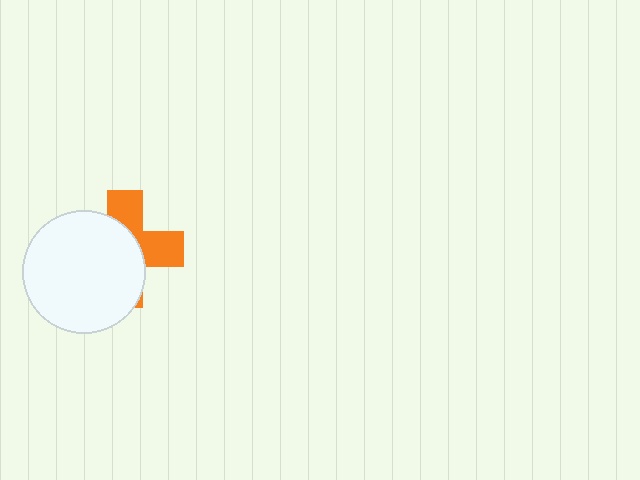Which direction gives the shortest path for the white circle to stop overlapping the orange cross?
Moving left gives the shortest separation.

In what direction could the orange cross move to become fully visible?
The orange cross could move right. That would shift it out from behind the white circle entirely.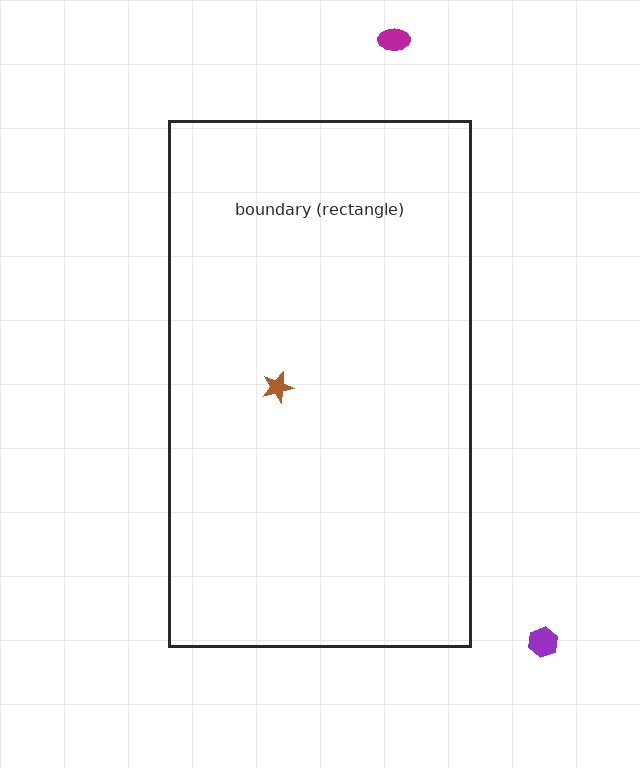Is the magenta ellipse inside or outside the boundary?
Outside.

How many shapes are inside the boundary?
1 inside, 2 outside.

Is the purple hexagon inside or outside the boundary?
Outside.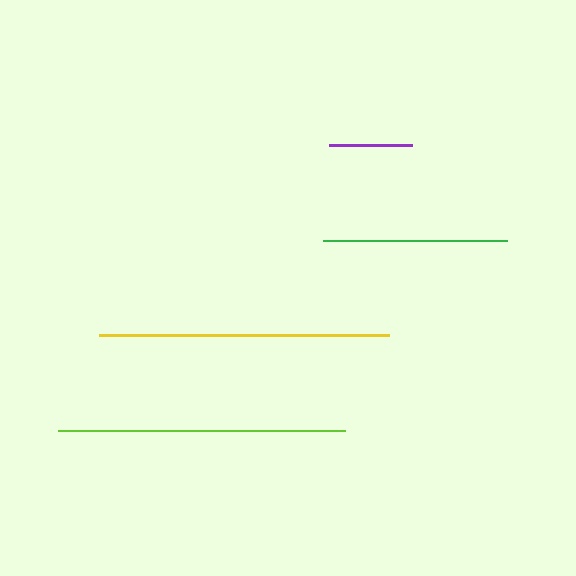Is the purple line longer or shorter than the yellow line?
The yellow line is longer than the purple line.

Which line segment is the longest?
The yellow line is the longest at approximately 290 pixels.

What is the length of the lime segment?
The lime segment is approximately 287 pixels long.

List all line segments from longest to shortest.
From longest to shortest: yellow, lime, green, purple.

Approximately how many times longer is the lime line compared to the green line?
The lime line is approximately 1.6 times the length of the green line.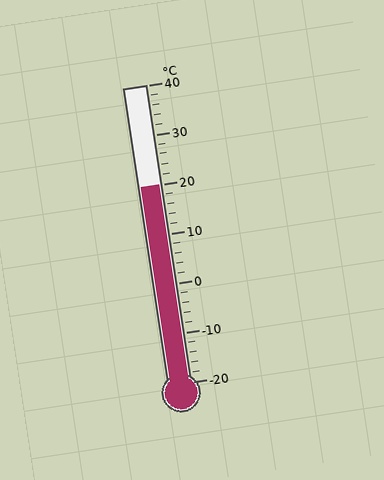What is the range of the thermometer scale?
The thermometer scale ranges from -20°C to 40°C.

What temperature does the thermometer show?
The thermometer shows approximately 20°C.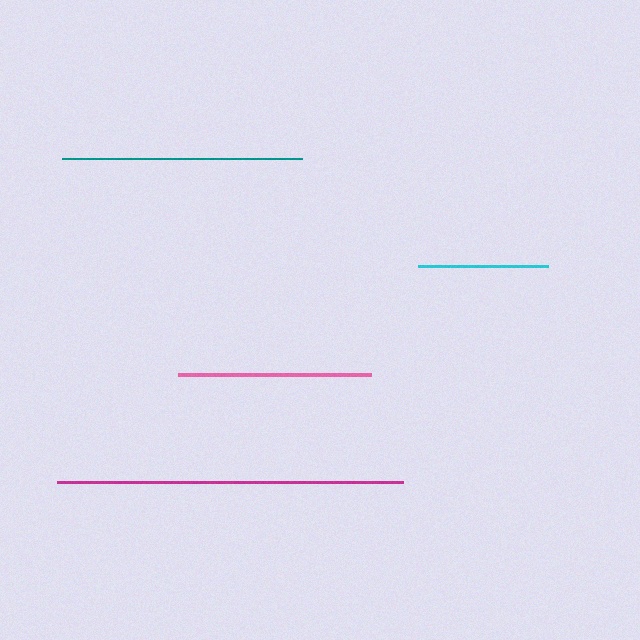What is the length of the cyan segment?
The cyan segment is approximately 130 pixels long.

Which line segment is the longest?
The magenta line is the longest at approximately 345 pixels.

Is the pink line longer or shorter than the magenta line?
The magenta line is longer than the pink line.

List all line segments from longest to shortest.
From longest to shortest: magenta, teal, pink, cyan.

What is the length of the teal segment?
The teal segment is approximately 240 pixels long.